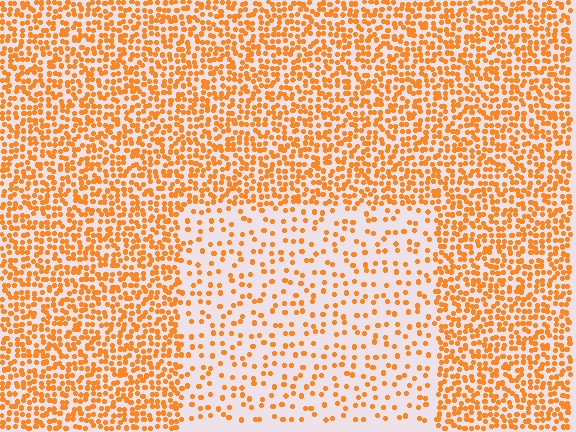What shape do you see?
I see a rectangle.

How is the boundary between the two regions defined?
The boundary is defined by a change in element density (approximately 2.6x ratio). All elements are the same color, size, and shape.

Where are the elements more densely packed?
The elements are more densely packed outside the rectangle boundary.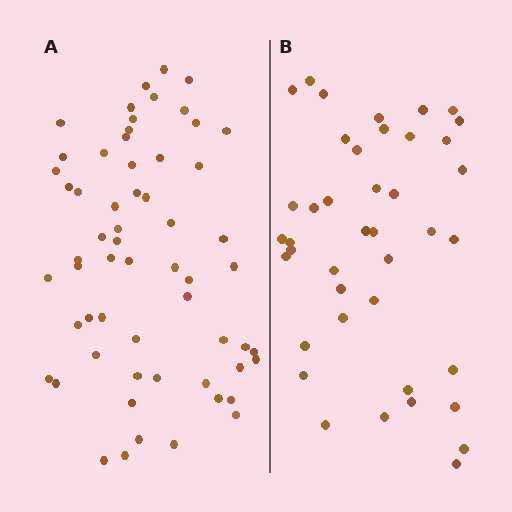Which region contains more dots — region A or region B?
Region A (the left region) has more dots.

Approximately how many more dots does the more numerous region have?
Region A has approximately 20 more dots than region B.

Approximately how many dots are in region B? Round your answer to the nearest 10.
About 40 dots. (The exact count is 41, which rounds to 40.)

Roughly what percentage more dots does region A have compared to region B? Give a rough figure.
About 45% more.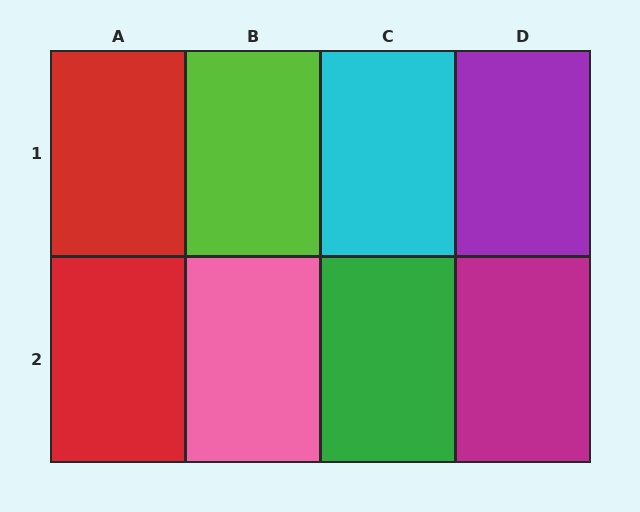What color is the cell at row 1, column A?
Red.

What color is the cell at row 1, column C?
Cyan.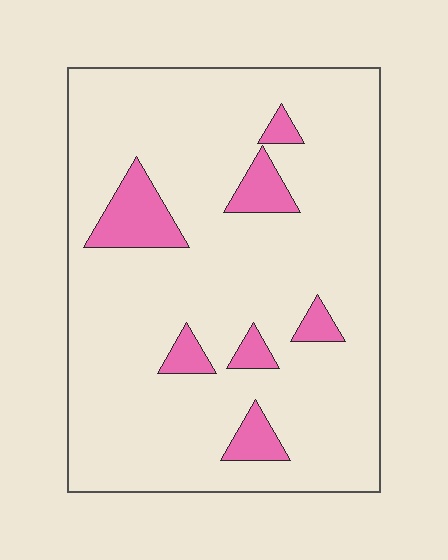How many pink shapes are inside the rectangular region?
7.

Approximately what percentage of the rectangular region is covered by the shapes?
Approximately 10%.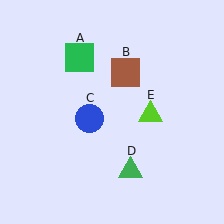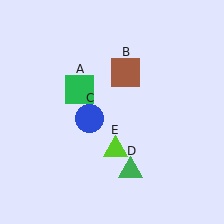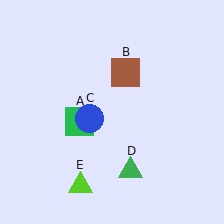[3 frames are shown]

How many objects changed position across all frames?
2 objects changed position: green square (object A), lime triangle (object E).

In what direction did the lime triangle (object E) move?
The lime triangle (object E) moved down and to the left.